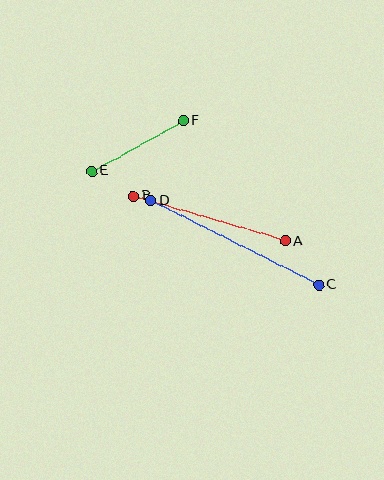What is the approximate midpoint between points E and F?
The midpoint is at approximately (137, 146) pixels.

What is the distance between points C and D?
The distance is approximately 188 pixels.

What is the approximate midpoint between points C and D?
The midpoint is at approximately (235, 243) pixels.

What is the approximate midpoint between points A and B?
The midpoint is at approximately (209, 219) pixels.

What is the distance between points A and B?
The distance is approximately 158 pixels.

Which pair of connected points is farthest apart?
Points C and D are farthest apart.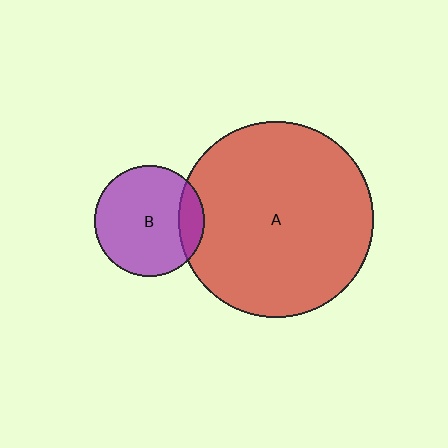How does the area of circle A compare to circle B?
Approximately 3.1 times.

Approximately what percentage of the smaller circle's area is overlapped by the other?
Approximately 15%.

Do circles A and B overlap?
Yes.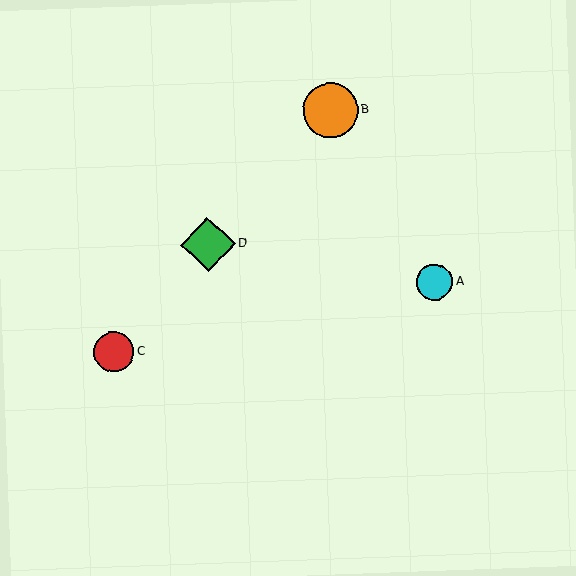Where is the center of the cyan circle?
The center of the cyan circle is at (434, 282).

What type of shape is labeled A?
Shape A is a cyan circle.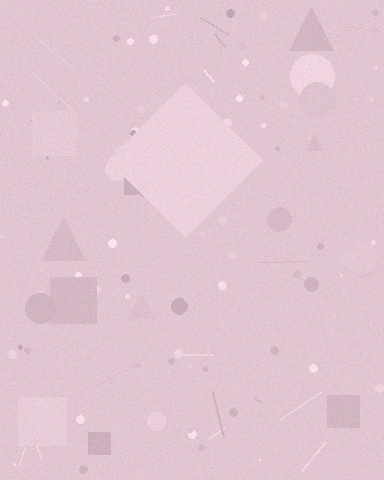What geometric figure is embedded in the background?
A diamond is embedded in the background.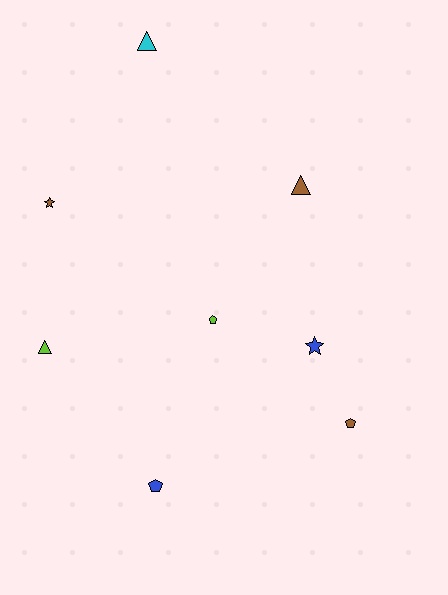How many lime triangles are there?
There is 1 lime triangle.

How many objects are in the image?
There are 8 objects.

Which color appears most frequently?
Brown, with 3 objects.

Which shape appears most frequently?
Triangle, with 3 objects.